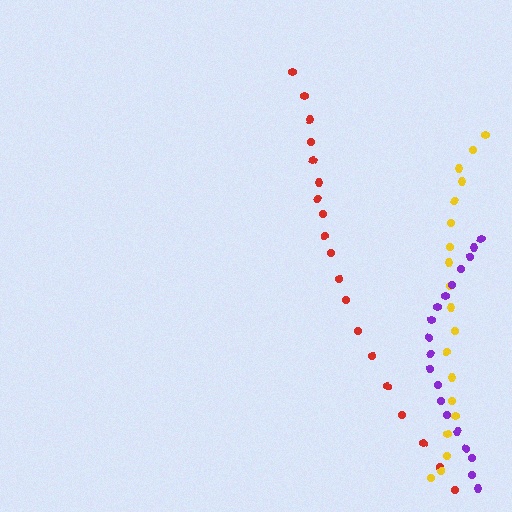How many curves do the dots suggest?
There are 3 distinct paths.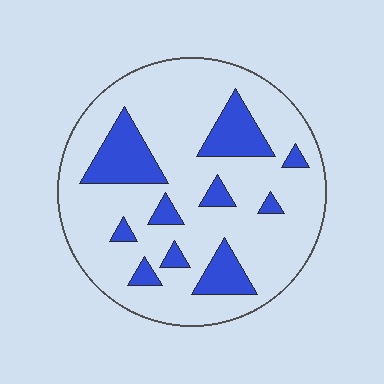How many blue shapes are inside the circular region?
10.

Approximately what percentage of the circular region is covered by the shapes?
Approximately 20%.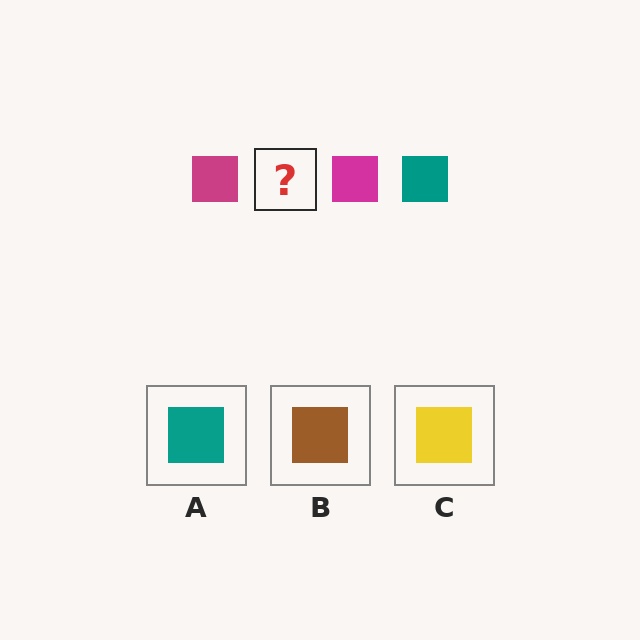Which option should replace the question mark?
Option A.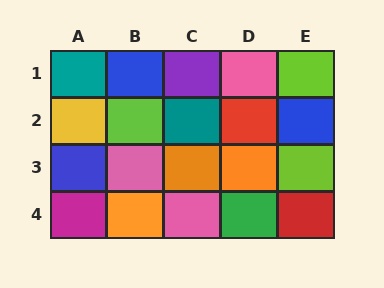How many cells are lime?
3 cells are lime.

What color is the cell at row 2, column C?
Teal.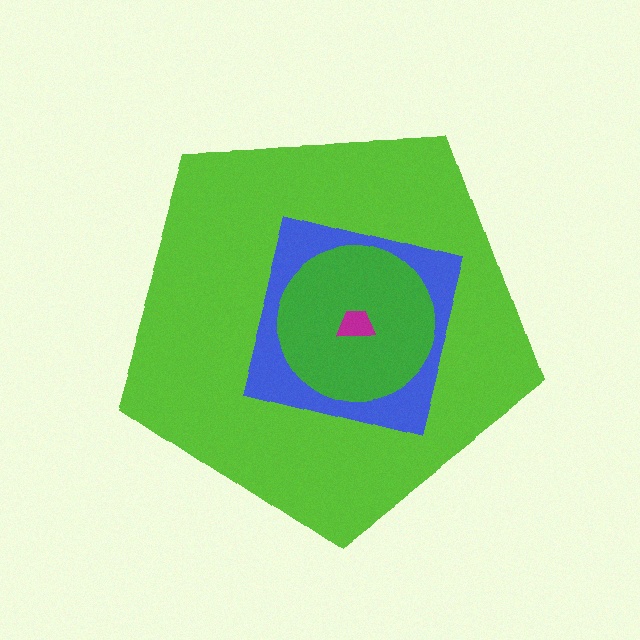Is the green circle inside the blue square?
Yes.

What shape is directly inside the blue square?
The green circle.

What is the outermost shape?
The lime pentagon.